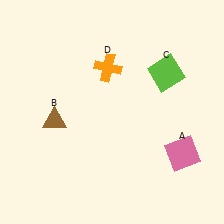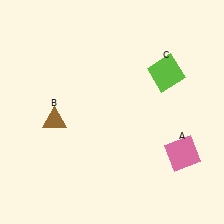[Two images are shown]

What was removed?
The orange cross (D) was removed in Image 2.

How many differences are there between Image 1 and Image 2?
There is 1 difference between the two images.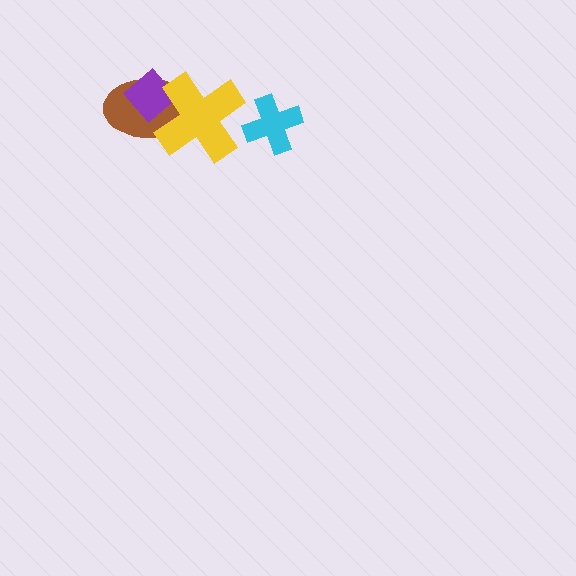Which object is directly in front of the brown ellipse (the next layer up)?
The purple diamond is directly in front of the brown ellipse.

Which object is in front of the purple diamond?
The yellow cross is in front of the purple diamond.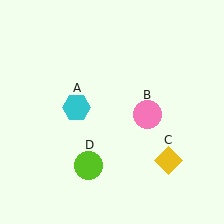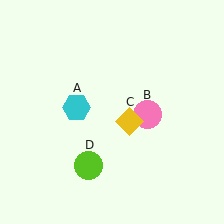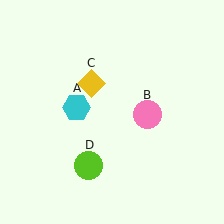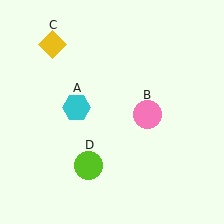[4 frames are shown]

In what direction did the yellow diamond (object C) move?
The yellow diamond (object C) moved up and to the left.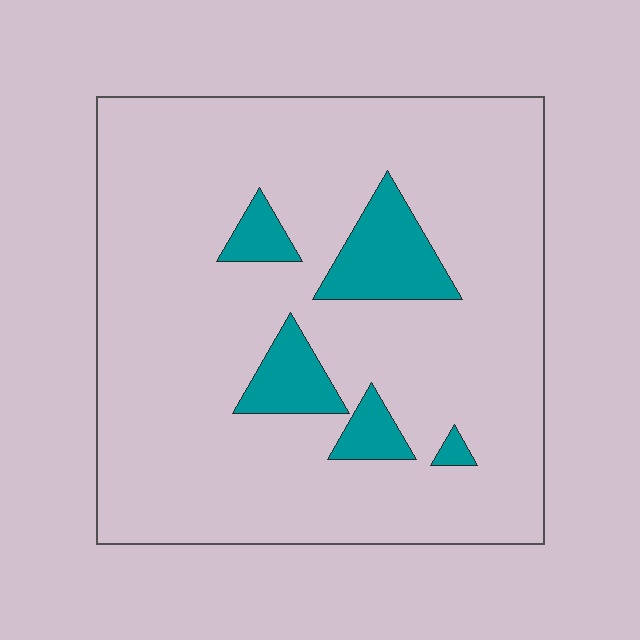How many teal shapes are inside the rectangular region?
5.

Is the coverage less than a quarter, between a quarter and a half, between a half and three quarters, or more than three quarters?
Less than a quarter.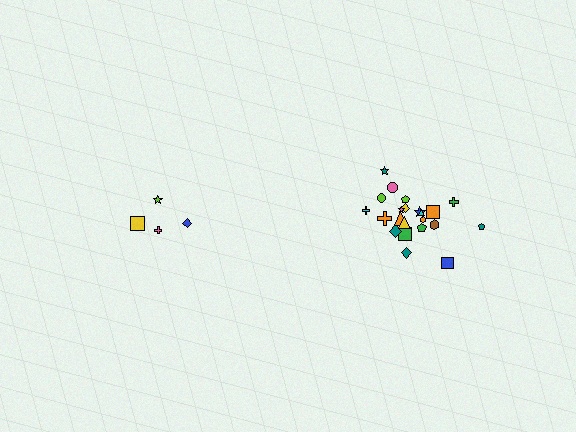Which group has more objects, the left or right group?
The right group.